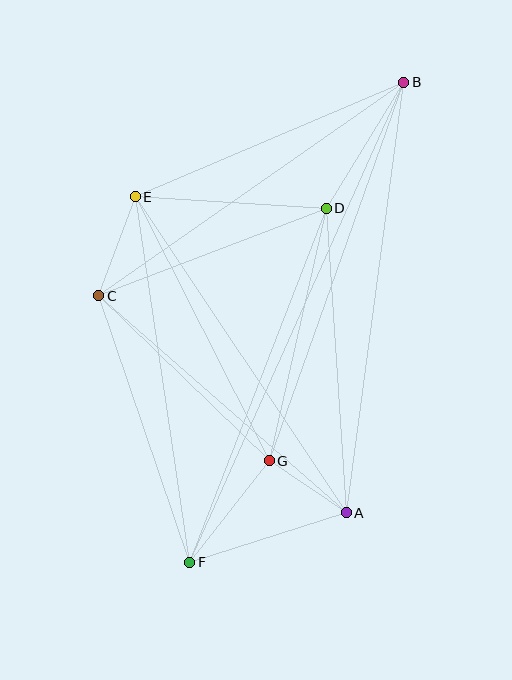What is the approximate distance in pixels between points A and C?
The distance between A and C is approximately 329 pixels.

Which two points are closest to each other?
Points A and G are closest to each other.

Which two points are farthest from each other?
Points B and F are farthest from each other.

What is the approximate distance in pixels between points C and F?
The distance between C and F is approximately 282 pixels.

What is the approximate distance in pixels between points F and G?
The distance between F and G is approximately 129 pixels.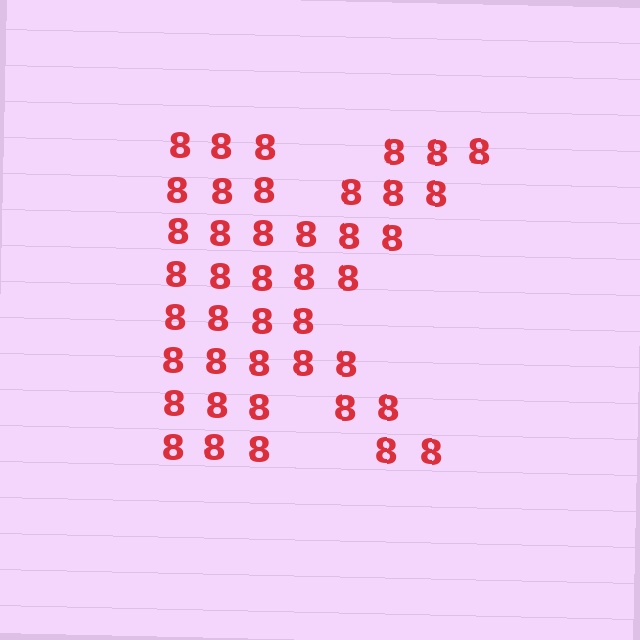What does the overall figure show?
The overall figure shows the letter K.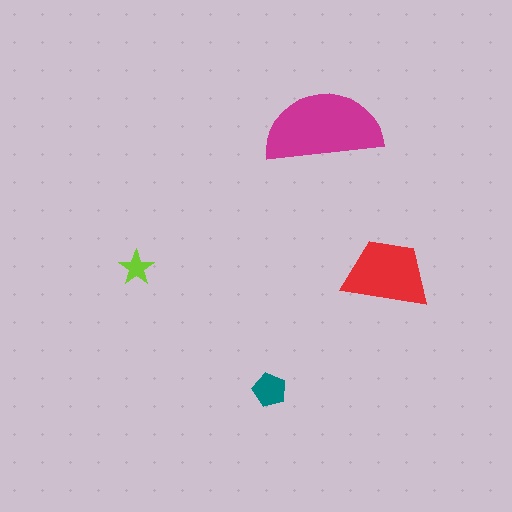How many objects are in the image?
There are 4 objects in the image.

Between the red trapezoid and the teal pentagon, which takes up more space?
The red trapezoid.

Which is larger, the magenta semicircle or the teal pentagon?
The magenta semicircle.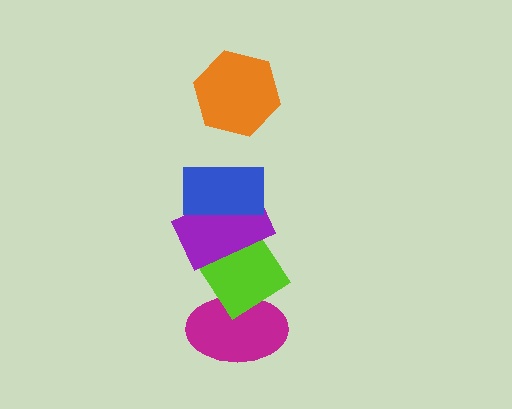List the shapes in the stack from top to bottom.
From top to bottom: the orange hexagon, the blue rectangle, the purple rectangle, the lime diamond, the magenta ellipse.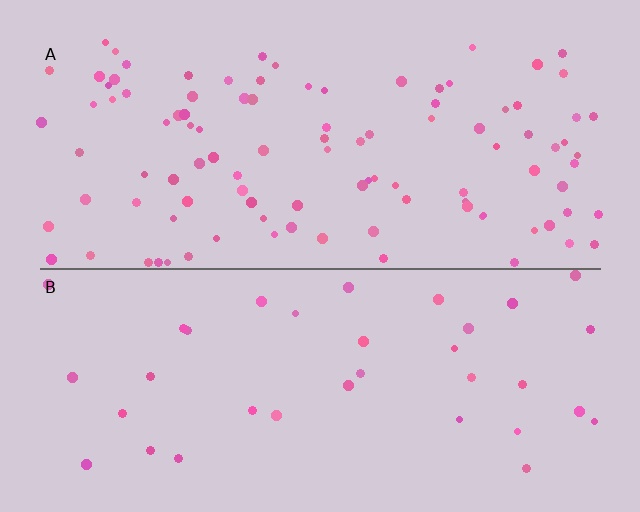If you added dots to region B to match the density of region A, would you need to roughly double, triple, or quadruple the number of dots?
Approximately triple.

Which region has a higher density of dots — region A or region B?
A (the top).